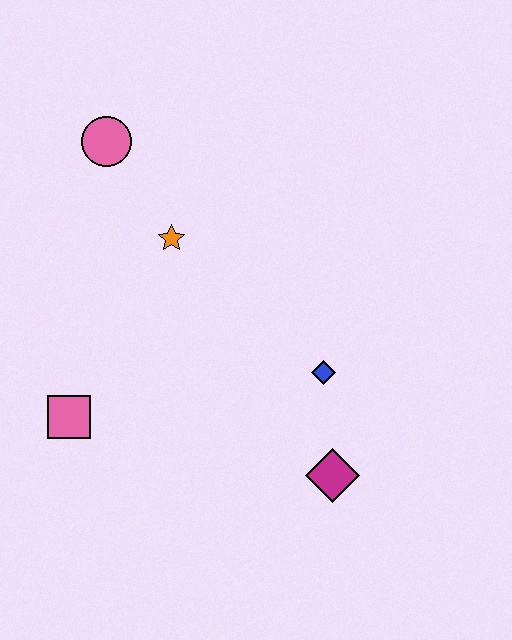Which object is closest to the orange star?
The pink circle is closest to the orange star.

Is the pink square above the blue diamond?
No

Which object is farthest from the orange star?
The magenta diamond is farthest from the orange star.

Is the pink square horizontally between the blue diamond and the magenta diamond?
No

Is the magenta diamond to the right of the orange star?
Yes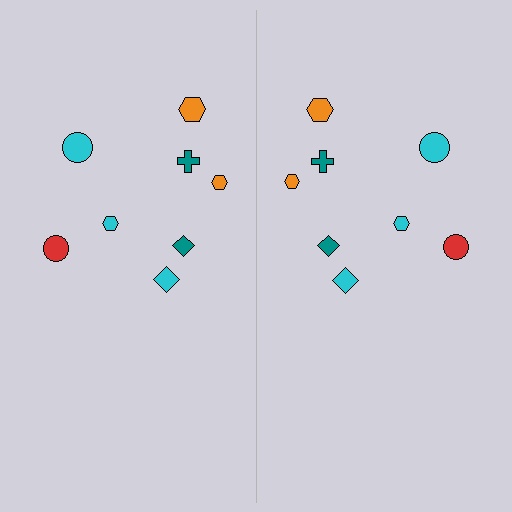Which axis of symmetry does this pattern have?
The pattern has a vertical axis of symmetry running through the center of the image.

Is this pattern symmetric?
Yes, this pattern has bilateral (reflection) symmetry.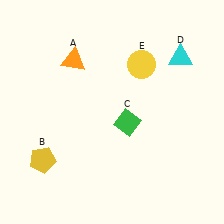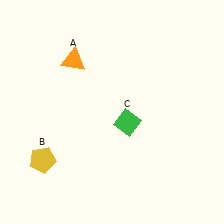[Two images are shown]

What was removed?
The cyan triangle (D), the yellow circle (E) were removed in Image 2.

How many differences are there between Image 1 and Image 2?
There are 2 differences between the two images.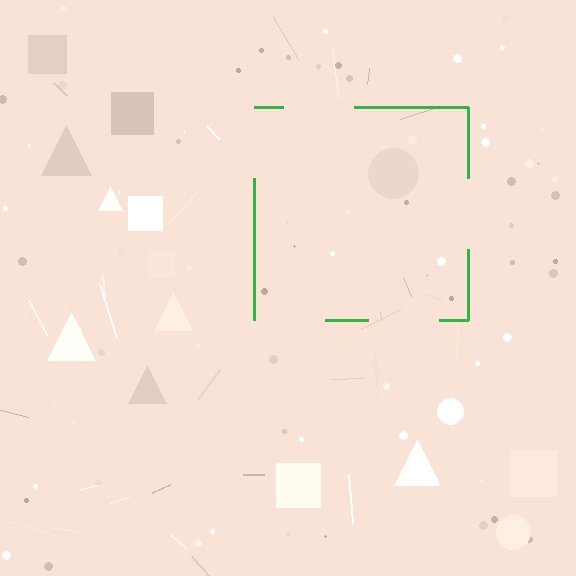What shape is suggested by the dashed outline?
The dashed outline suggests a square.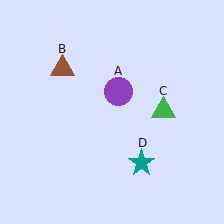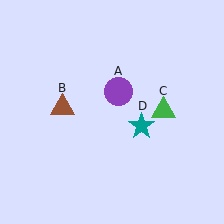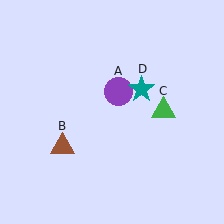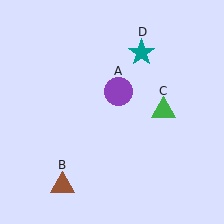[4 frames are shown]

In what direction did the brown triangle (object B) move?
The brown triangle (object B) moved down.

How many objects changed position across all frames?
2 objects changed position: brown triangle (object B), teal star (object D).